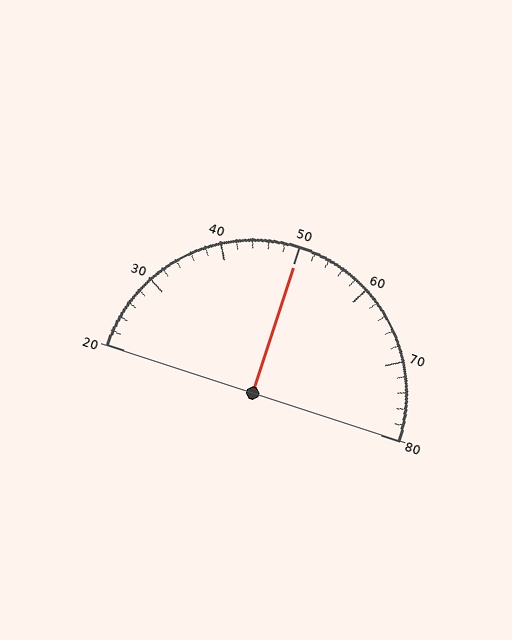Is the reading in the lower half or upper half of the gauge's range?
The reading is in the upper half of the range (20 to 80).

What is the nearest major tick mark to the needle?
The nearest major tick mark is 50.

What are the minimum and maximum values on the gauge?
The gauge ranges from 20 to 80.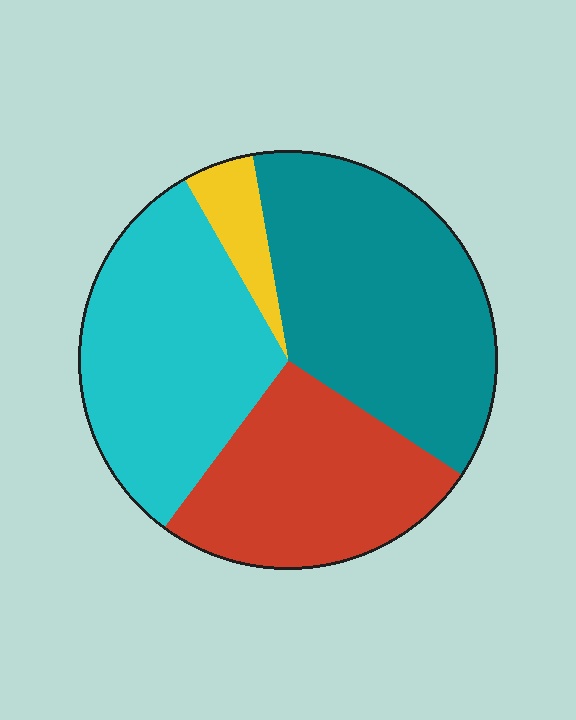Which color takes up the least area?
Yellow, at roughly 5%.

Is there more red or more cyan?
Cyan.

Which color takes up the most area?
Teal, at roughly 35%.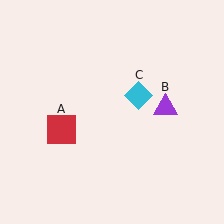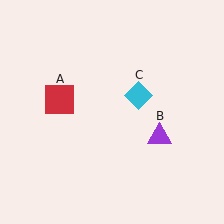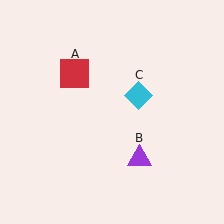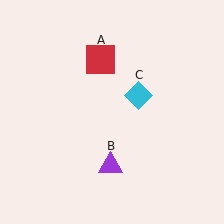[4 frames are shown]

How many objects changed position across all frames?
2 objects changed position: red square (object A), purple triangle (object B).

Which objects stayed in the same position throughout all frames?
Cyan diamond (object C) remained stationary.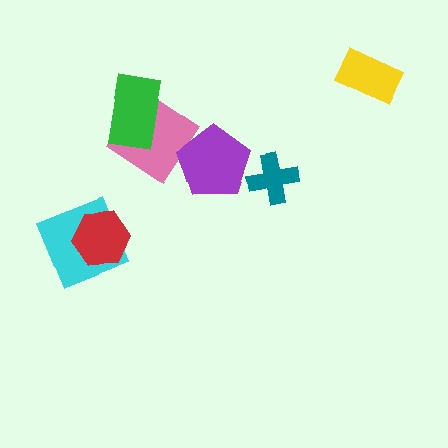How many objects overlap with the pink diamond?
1 object overlaps with the pink diamond.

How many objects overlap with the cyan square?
1 object overlaps with the cyan square.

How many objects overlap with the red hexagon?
1 object overlaps with the red hexagon.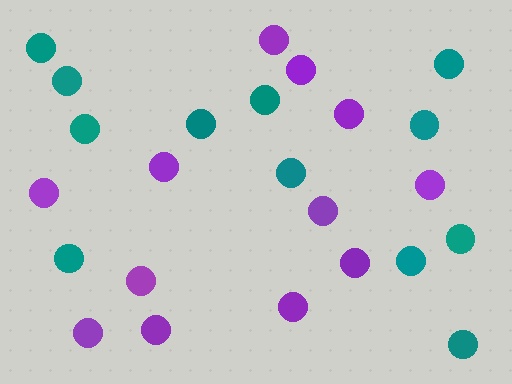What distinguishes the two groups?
There are 2 groups: one group of teal circles (12) and one group of purple circles (12).